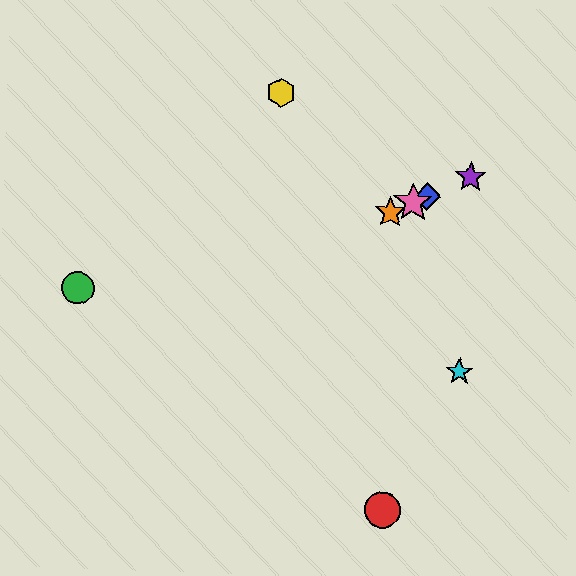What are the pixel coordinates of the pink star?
The pink star is at (413, 203).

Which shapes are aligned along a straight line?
The blue diamond, the purple star, the orange star, the pink star are aligned along a straight line.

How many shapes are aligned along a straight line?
4 shapes (the blue diamond, the purple star, the orange star, the pink star) are aligned along a straight line.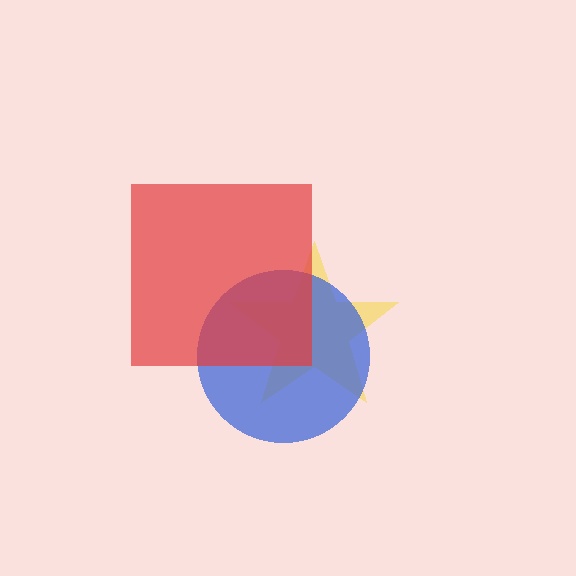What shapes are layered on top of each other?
The layered shapes are: a yellow star, a blue circle, a red square.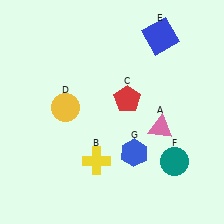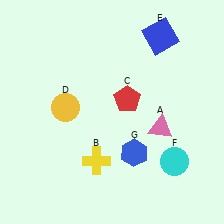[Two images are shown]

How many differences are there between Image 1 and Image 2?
There is 1 difference between the two images.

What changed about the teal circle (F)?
In Image 1, F is teal. In Image 2, it changed to cyan.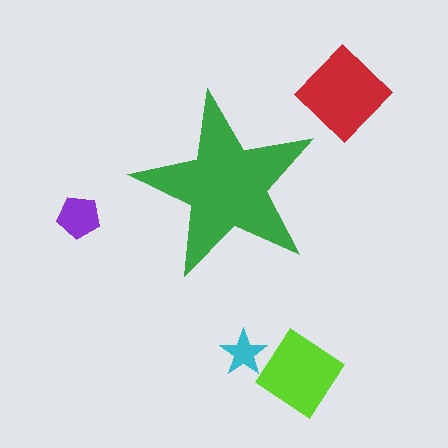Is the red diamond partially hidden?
No, the red diamond is fully visible.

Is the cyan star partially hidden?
No, the cyan star is fully visible.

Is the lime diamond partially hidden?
No, the lime diamond is fully visible.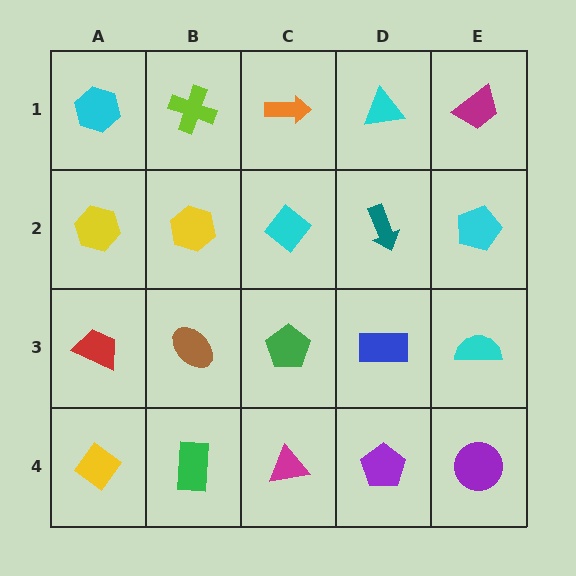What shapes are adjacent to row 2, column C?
An orange arrow (row 1, column C), a green pentagon (row 3, column C), a yellow hexagon (row 2, column B), a teal arrow (row 2, column D).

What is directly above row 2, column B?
A lime cross.